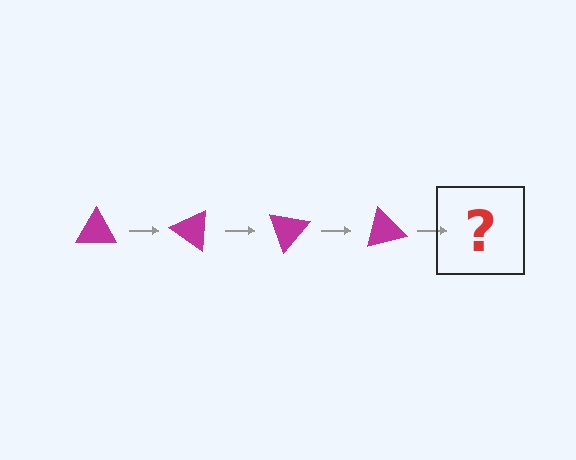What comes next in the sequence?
The next element should be a magenta triangle rotated 140 degrees.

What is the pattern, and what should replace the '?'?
The pattern is that the triangle rotates 35 degrees each step. The '?' should be a magenta triangle rotated 140 degrees.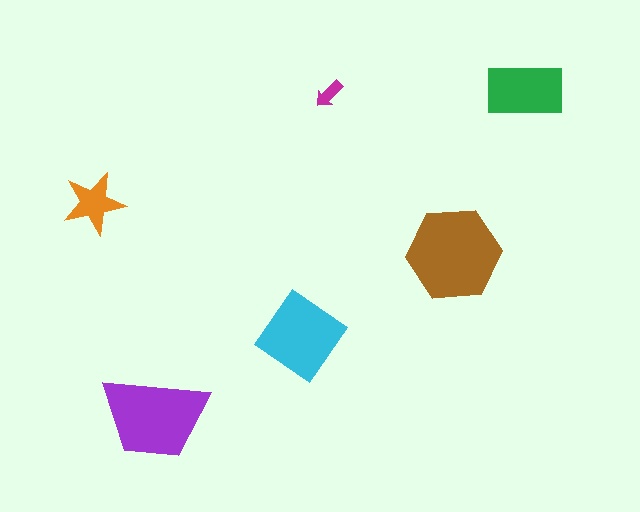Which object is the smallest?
The magenta arrow.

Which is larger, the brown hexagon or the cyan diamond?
The brown hexagon.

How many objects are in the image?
There are 6 objects in the image.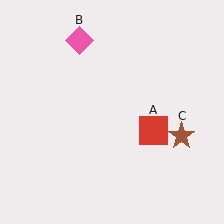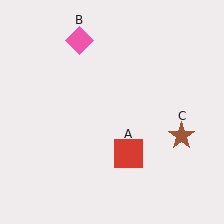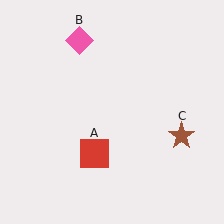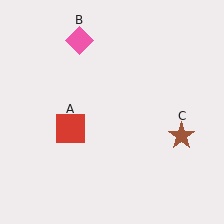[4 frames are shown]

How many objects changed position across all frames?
1 object changed position: red square (object A).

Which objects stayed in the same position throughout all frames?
Pink diamond (object B) and brown star (object C) remained stationary.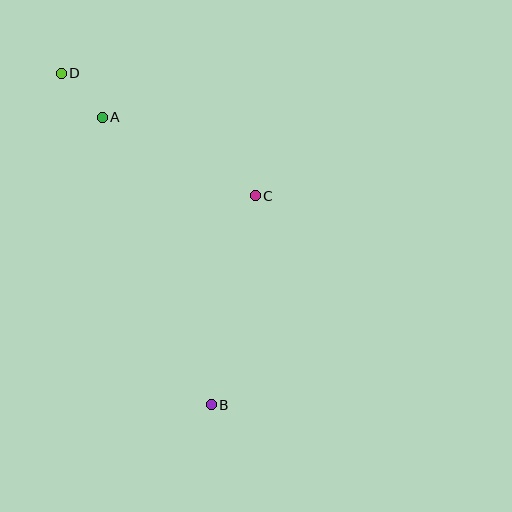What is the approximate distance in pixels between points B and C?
The distance between B and C is approximately 214 pixels.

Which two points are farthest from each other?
Points B and D are farthest from each other.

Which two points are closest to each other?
Points A and D are closest to each other.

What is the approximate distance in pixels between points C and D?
The distance between C and D is approximately 229 pixels.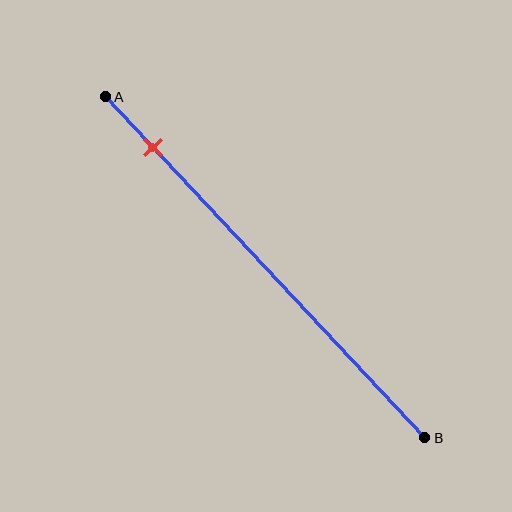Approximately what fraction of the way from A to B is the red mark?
The red mark is approximately 15% of the way from A to B.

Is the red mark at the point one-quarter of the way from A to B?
No, the mark is at about 15% from A, not at the 25% one-quarter point.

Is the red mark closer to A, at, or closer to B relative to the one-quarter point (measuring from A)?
The red mark is closer to point A than the one-quarter point of segment AB.